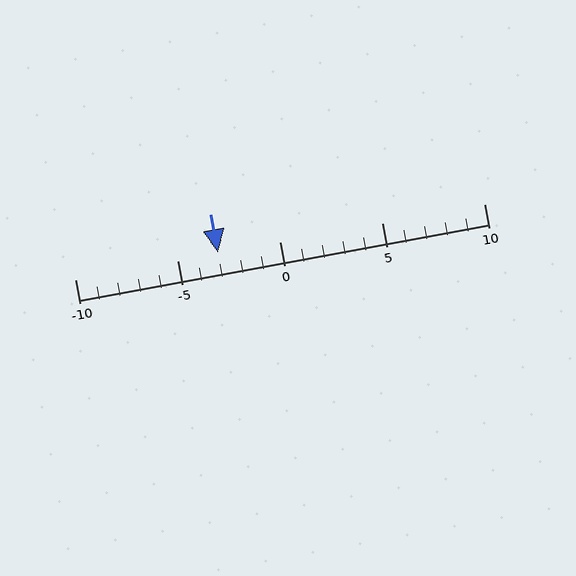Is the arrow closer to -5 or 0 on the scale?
The arrow is closer to -5.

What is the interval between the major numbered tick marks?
The major tick marks are spaced 5 units apart.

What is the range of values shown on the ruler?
The ruler shows values from -10 to 10.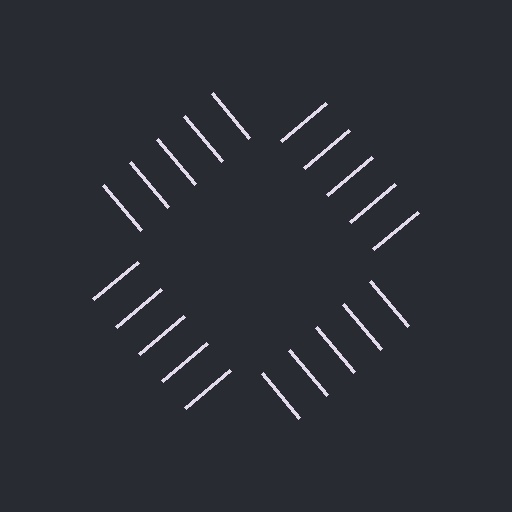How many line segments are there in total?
20 — 5 along each of the 4 edges.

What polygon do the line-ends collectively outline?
An illusory square — the line segments terminate on its edges but no continuous stroke is drawn.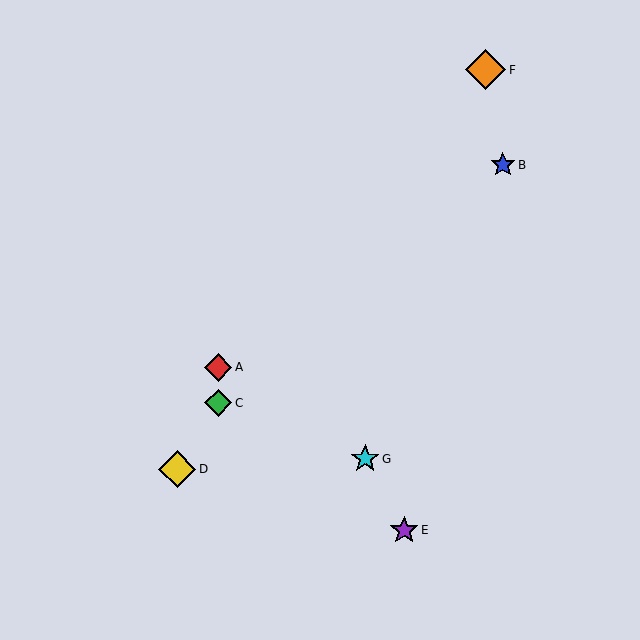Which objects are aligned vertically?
Objects A, C are aligned vertically.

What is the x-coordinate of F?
Object F is at x≈486.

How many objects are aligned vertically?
2 objects (A, C) are aligned vertically.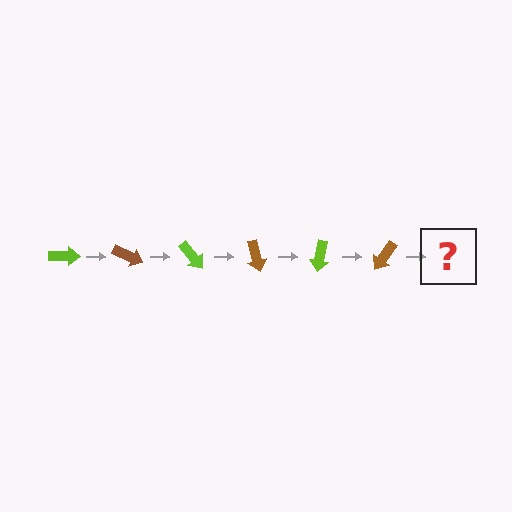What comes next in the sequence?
The next element should be a lime arrow, rotated 150 degrees from the start.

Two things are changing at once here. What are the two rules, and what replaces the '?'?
The two rules are that it rotates 25 degrees each step and the color cycles through lime and brown. The '?' should be a lime arrow, rotated 150 degrees from the start.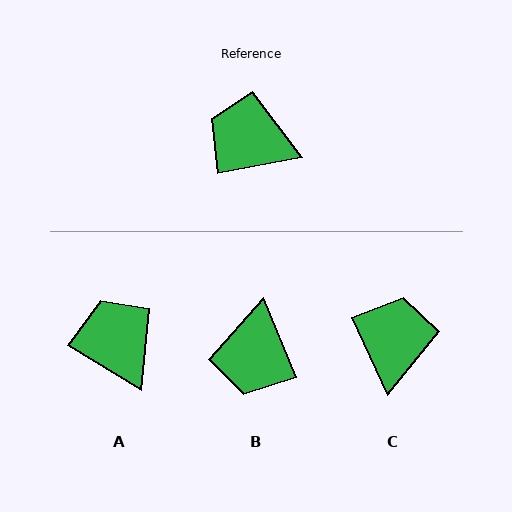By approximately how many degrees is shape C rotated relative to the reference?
Approximately 76 degrees clockwise.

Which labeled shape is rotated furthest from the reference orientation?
B, about 101 degrees away.